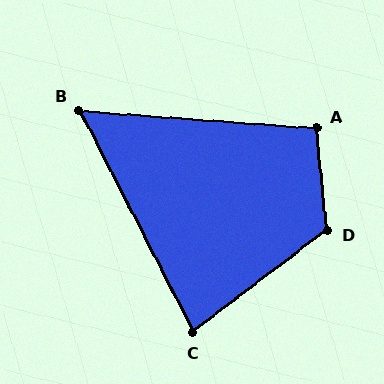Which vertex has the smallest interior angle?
B, at approximately 58 degrees.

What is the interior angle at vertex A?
Approximately 100 degrees (obtuse).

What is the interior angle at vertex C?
Approximately 80 degrees (acute).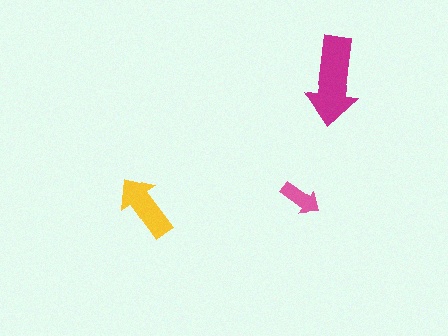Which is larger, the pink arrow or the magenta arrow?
The magenta one.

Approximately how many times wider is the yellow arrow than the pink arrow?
About 1.5 times wider.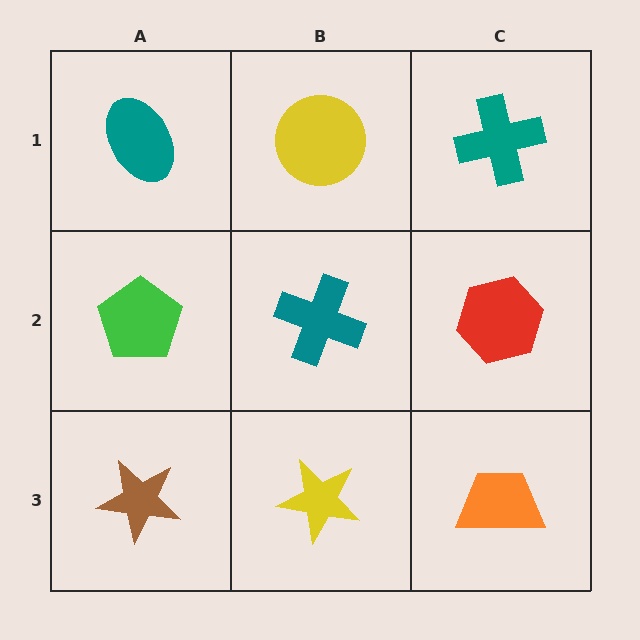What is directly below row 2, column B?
A yellow star.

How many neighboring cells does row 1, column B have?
3.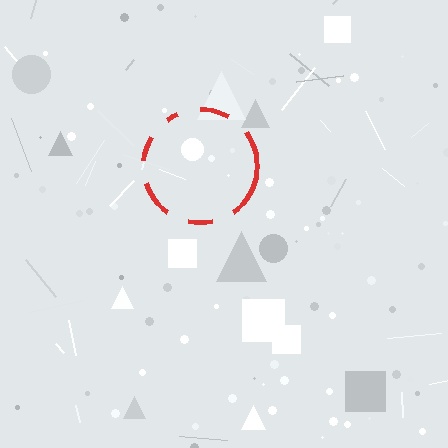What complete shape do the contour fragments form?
The contour fragments form a circle.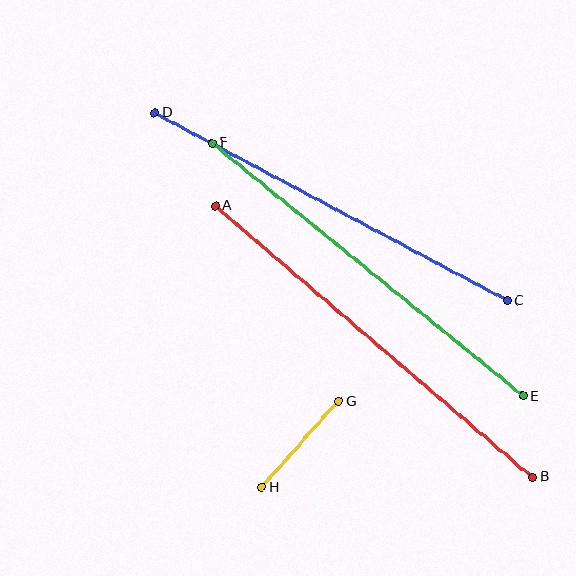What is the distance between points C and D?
The distance is approximately 399 pixels.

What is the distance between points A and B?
The distance is approximately 418 pixels.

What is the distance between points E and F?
The distance is approximately 401 pixels.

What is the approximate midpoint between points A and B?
The midpoint is at approximately (374, 342) pixels.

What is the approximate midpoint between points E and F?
The midpoint is at approximately (368, 269) pixels.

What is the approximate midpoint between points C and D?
The midpoint is at approximately (331, 207) pixels.